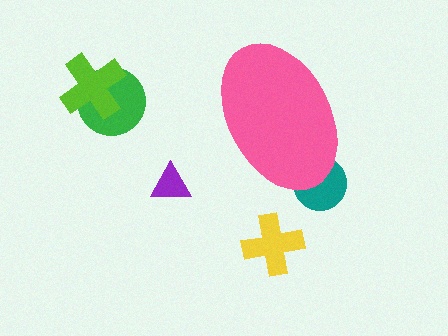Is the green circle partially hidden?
No, the green circle is fully visible.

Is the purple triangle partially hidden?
No, the purple triangle is fully visible.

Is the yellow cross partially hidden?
No, the yellow cross is fully visible.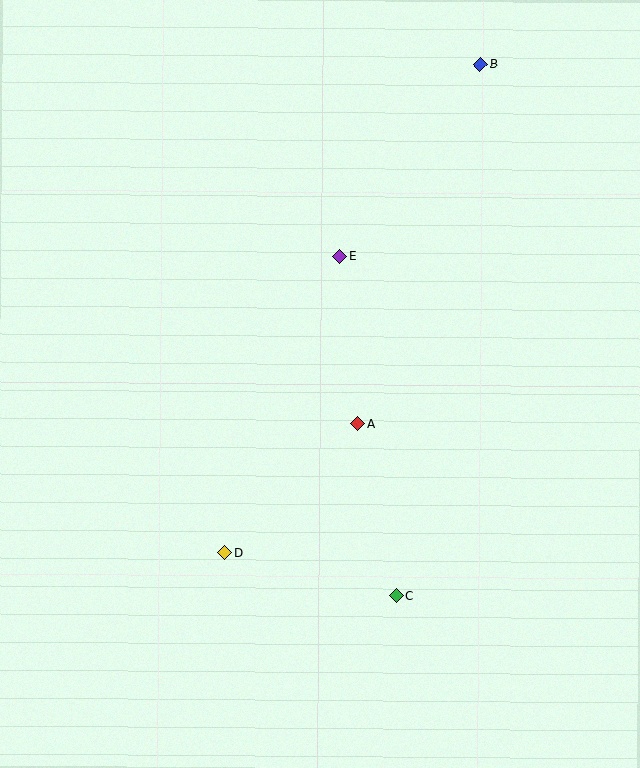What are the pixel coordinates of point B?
Point B is at (480, 64).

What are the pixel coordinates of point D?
Point D is at (225, 553).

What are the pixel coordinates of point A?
Point A is at (357, 424).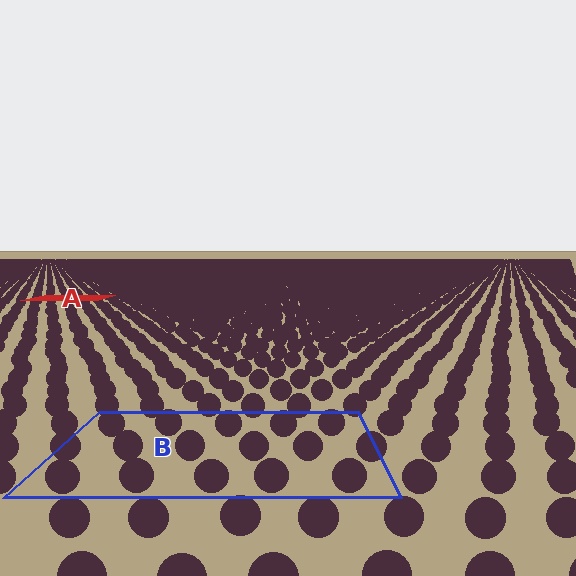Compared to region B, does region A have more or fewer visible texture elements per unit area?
Region A has more texture elements per unit area — they are packed more densely because it is farther away.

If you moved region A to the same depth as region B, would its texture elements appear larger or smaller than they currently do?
They would appear larger. At a closer depth, the same texture elements are projected at a bigger on-screen size.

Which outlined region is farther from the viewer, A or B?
Region A is farther from the viewer — the texture elements inside it appear smaller and more densely packed.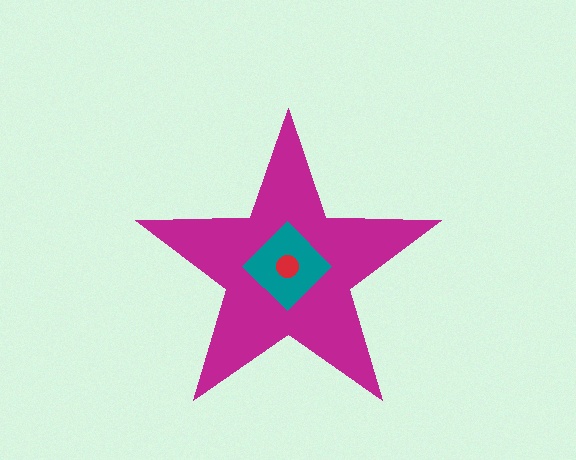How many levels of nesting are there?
3.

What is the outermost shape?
The magenta star.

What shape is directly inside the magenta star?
The teal diamond.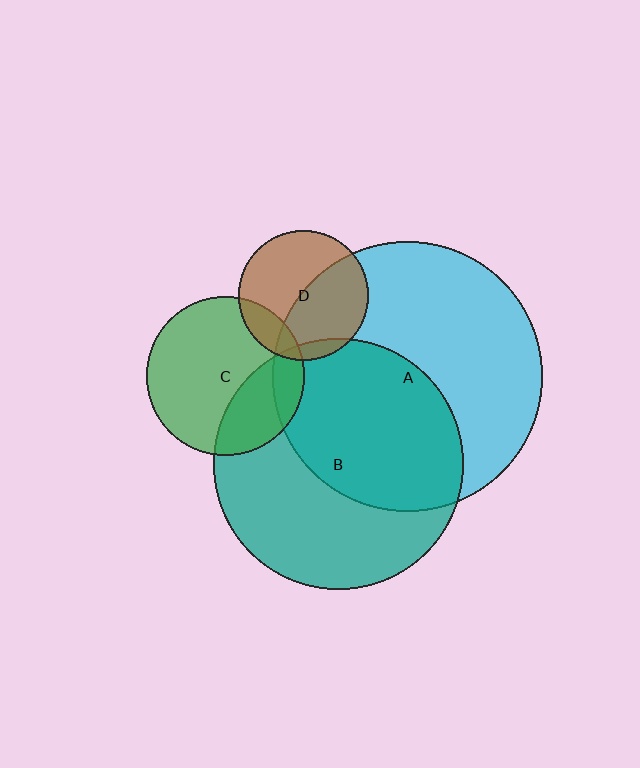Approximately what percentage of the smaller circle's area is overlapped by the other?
Approximately 50%.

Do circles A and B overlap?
Yes.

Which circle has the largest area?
Circle A (cyan).